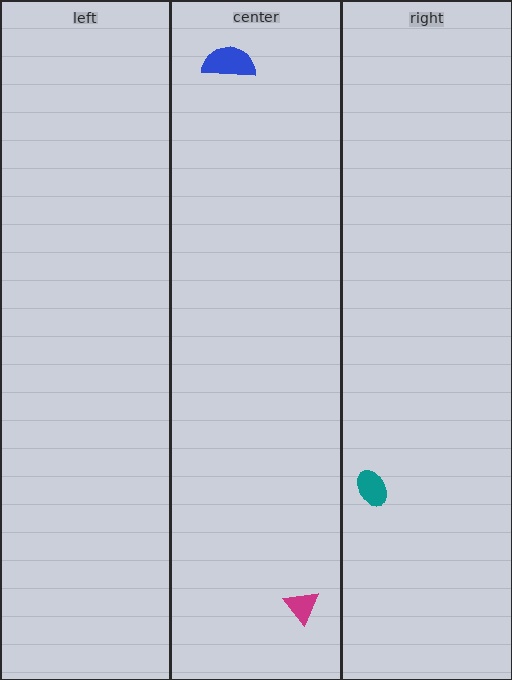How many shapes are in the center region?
2.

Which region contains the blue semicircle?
The center region.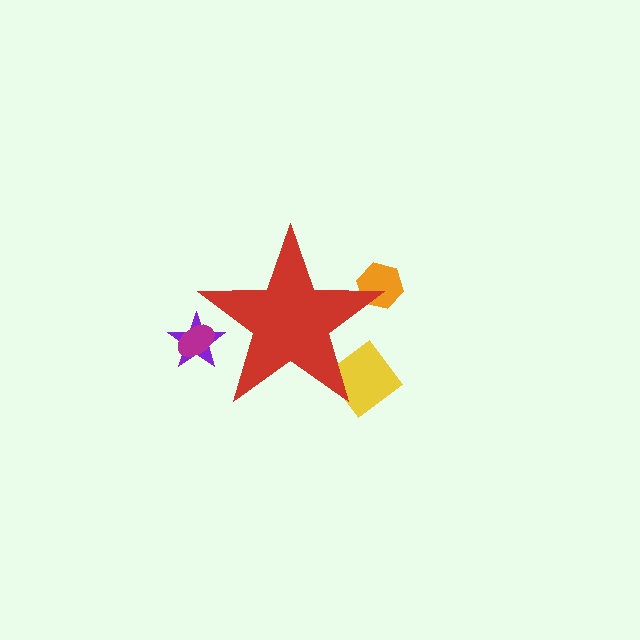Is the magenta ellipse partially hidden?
Yes, the magenta ellipse is partially hidden behind the red star.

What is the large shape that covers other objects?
A red star.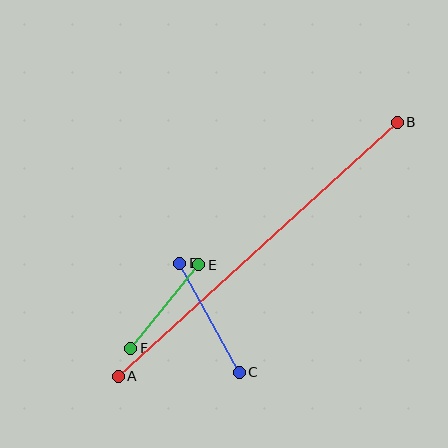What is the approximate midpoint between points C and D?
The midpoint is at approximately (210, 318) pixels.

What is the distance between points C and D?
The distance is approximately 124 pixels.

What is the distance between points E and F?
The distance is approximately 108 pixels.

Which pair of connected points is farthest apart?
Points A and B are farthest apart.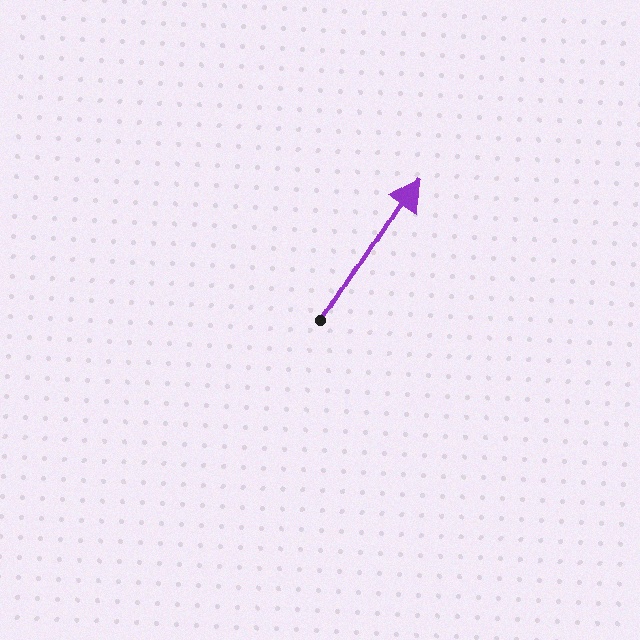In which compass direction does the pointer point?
Northeast.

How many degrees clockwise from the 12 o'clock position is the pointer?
Approximately 33 degrees.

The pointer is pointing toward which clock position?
Roughly 1 o'clock.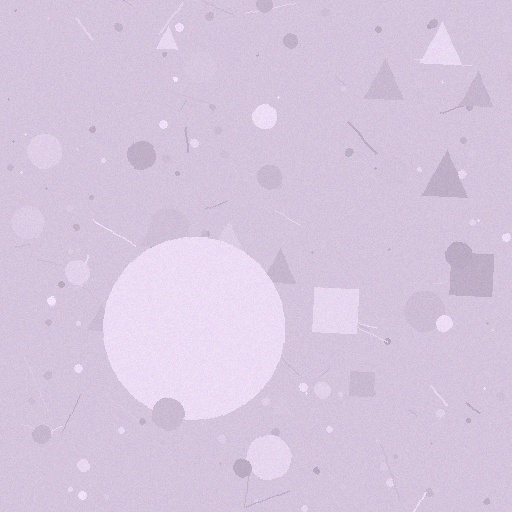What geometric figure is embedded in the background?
A circle is embedded in the background.